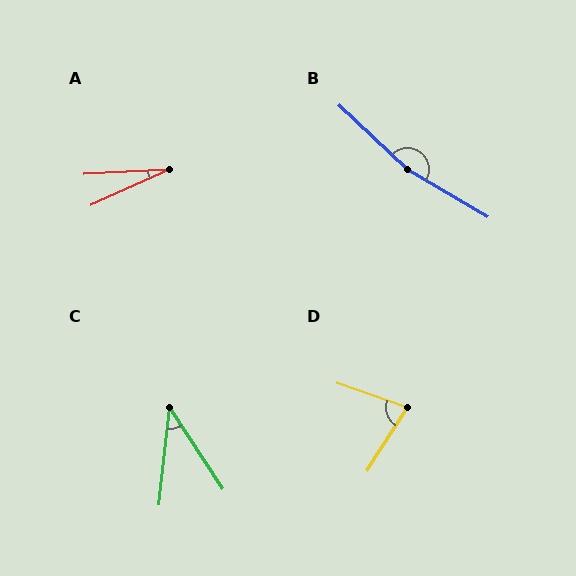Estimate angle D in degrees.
Approximately 77 degrees.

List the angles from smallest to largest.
A (21°), C (40°), D (77°), B (167°).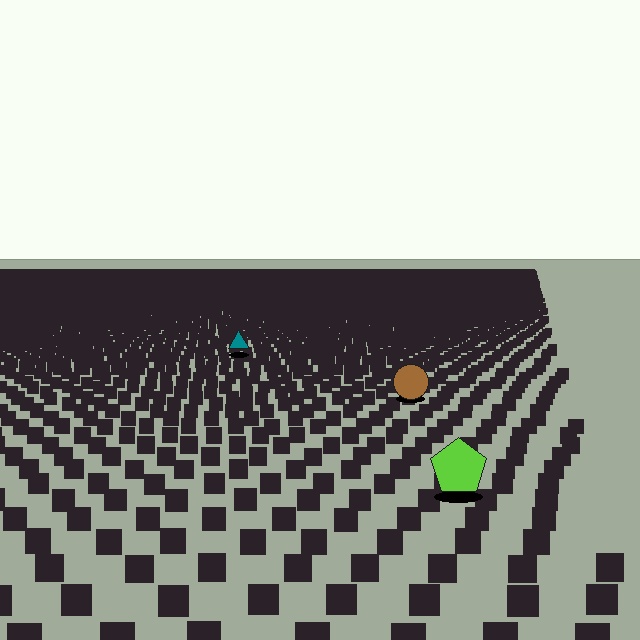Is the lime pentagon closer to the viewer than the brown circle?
Yes. The lime pentagon is closer — you can tell from the texture gradient: the ground texture is coarser near it.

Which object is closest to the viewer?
The lime pentagon is closest. The texture marks near it are larger and more spread out.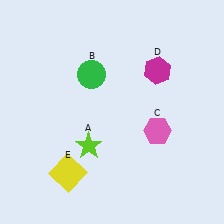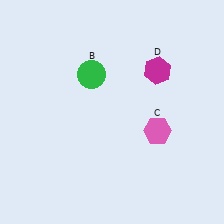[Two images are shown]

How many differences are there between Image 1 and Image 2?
There are 2 differences between the two images.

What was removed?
The yellow square (E), the lime star (A) were removed in Image 2.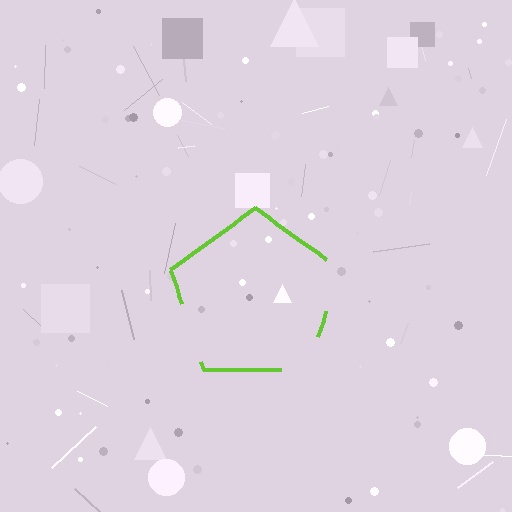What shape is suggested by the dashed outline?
The dashed outline suggests a pentagon.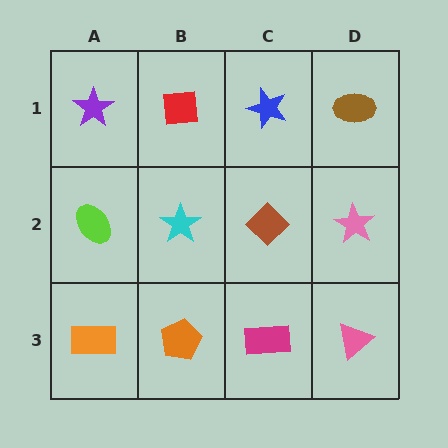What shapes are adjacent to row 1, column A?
A lime ellipse (row 2, column A), a red square (row 1, column B).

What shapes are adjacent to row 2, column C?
A blue star (row 1, column C), a magenta rectangle (row 3, column C), a cyan star (row 2, column B), a pink star (row 2, column D).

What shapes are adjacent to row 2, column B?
A red square (row 1, column B), an orange pentagon (row 3, column B), a lime ellipse (row 2, column A), a brown diamond (row 2, column C).